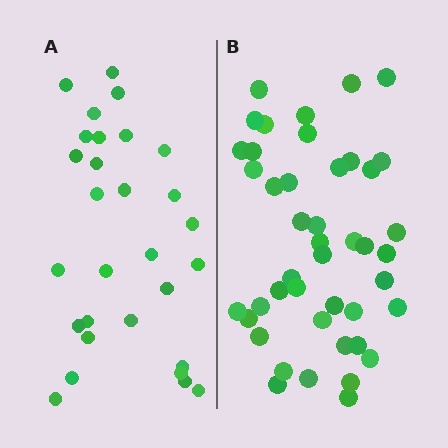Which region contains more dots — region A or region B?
Region B (the right region) has more dots.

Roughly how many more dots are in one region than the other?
Region B has approximately 15 more dots than region A.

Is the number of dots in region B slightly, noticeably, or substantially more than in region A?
Region B has substantially more. The ratio is roughly 1.5 to 1.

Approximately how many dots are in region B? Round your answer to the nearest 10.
About 40 dots. (The exact count is 44, which rounds to 40.)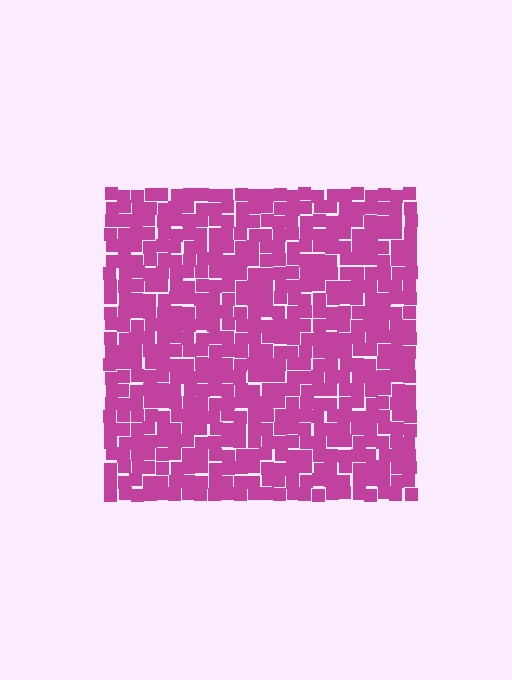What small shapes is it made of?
It is made of small squares.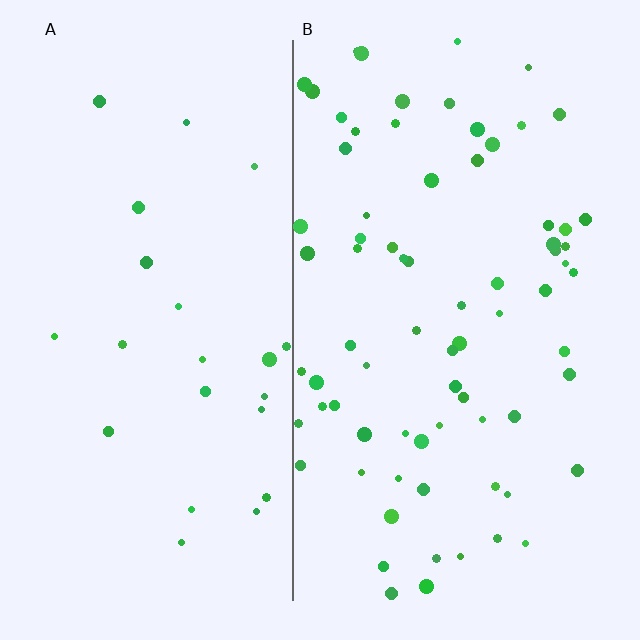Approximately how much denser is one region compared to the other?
Approximately 3.1× — region B over region A.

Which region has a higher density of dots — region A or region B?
B (the right).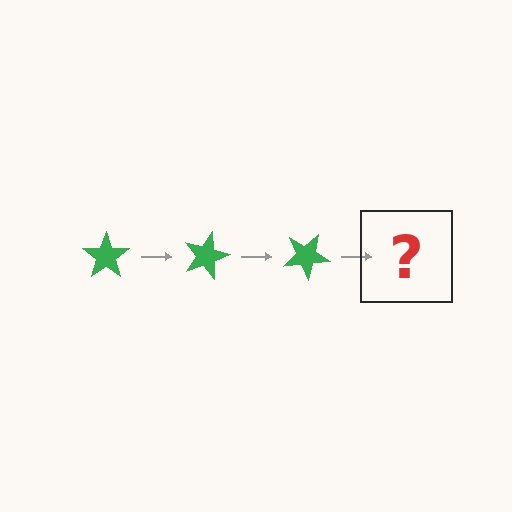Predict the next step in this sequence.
The next step is a green star rotated 45 degrees.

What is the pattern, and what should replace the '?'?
The pattern is that the star rotates 15 degrees each step. The '?' should be a green star rotated 45 degrees.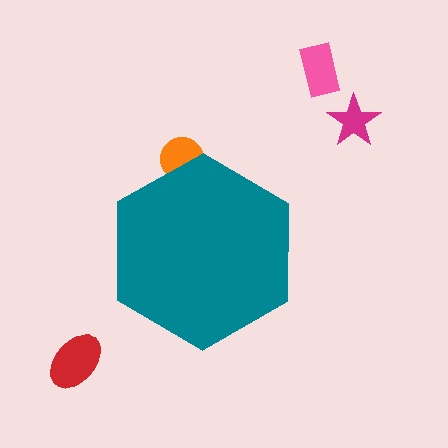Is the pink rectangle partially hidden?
No, the pink rectangle is fully visible.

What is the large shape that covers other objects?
A teal hexagon.